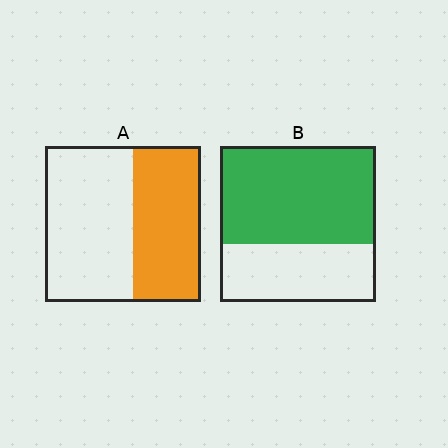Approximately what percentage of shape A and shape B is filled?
A is approximately 45% and B is approximately 65%.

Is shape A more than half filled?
No.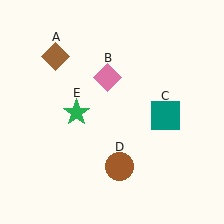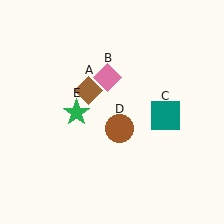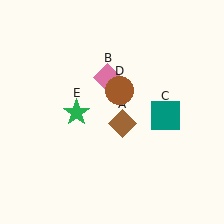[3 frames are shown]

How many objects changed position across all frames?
2 objects changed position: brown diamond (object A), brown circle (object D).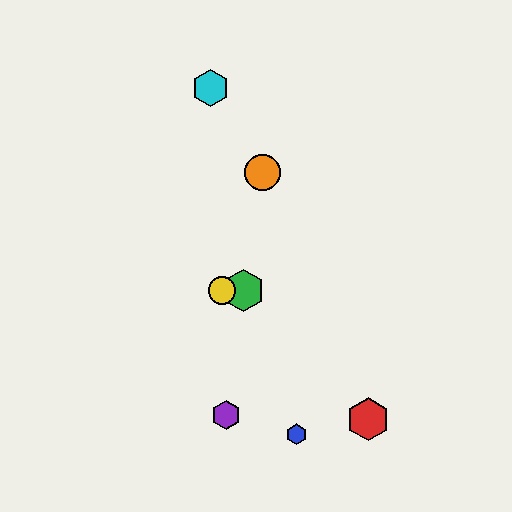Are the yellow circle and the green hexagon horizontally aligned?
Yes, both are at y≈290.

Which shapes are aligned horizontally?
The green hexagon, the yellow circle are aligned horizontally.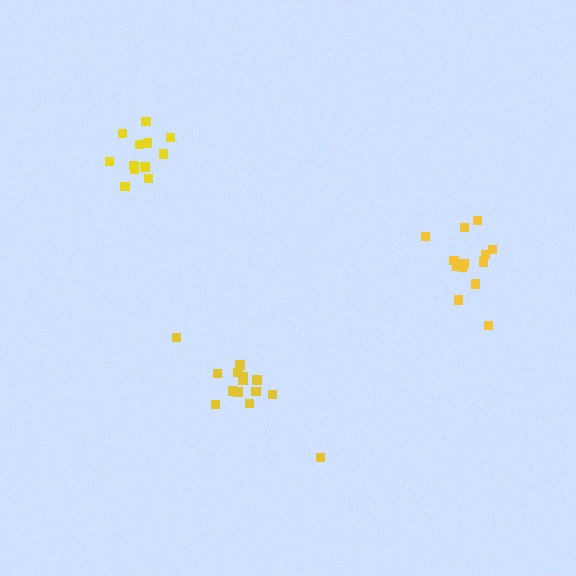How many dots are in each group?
Group 1: 15 dots, Group 2: 13 dots, Group 3: 13 dots (41 total).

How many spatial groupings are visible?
There are 3 spatial groupings.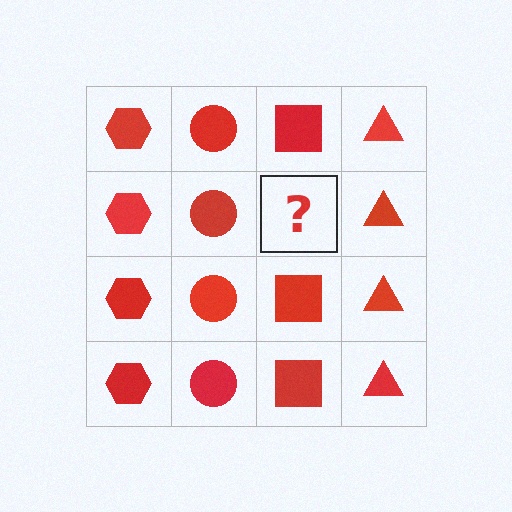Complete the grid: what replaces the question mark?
The question mark should be replaced with a red square.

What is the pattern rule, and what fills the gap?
The rule is that each column has a consistent shape. The gap should be filled with a red square.